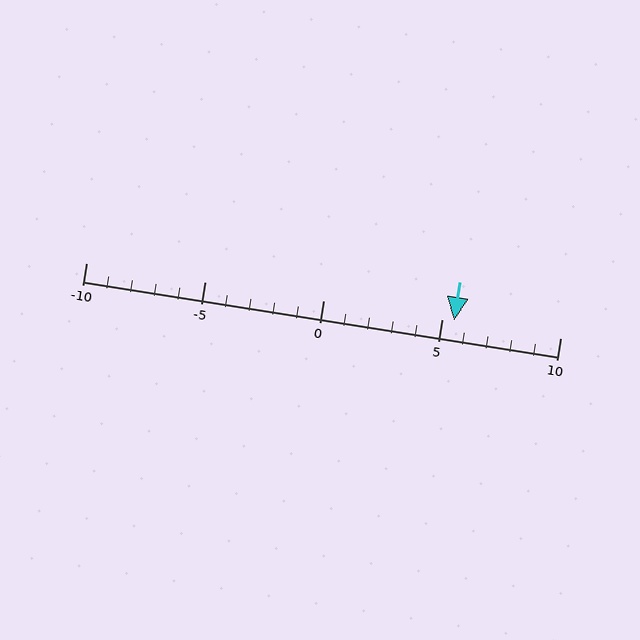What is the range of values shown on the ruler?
The ruler shows values from -10 to 10.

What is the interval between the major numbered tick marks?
The major tick marks are spaced 5 units apart.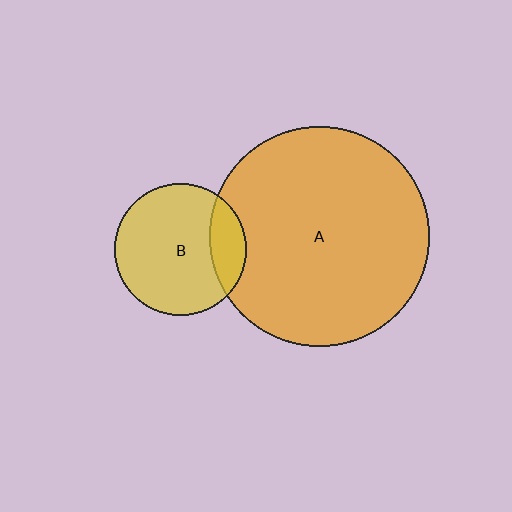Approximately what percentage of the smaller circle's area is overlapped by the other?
Approximately 20%.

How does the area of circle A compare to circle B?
Approximately 2.8 times.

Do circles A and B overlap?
Yes.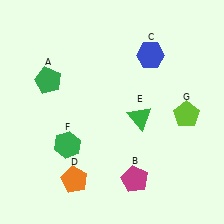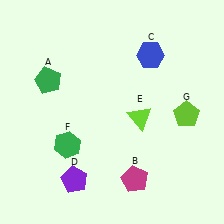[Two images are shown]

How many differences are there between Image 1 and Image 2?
There are 2 differences between the two images.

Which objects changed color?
D changed from orange to purple. E changed from green to lime.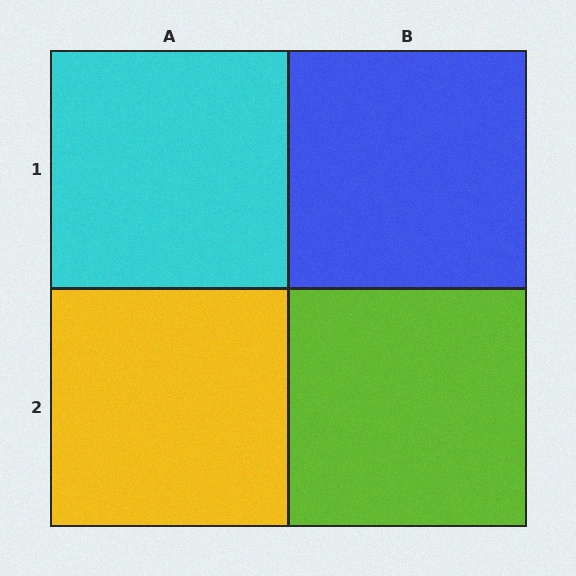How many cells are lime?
1 cell is lime.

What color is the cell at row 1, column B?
Blue.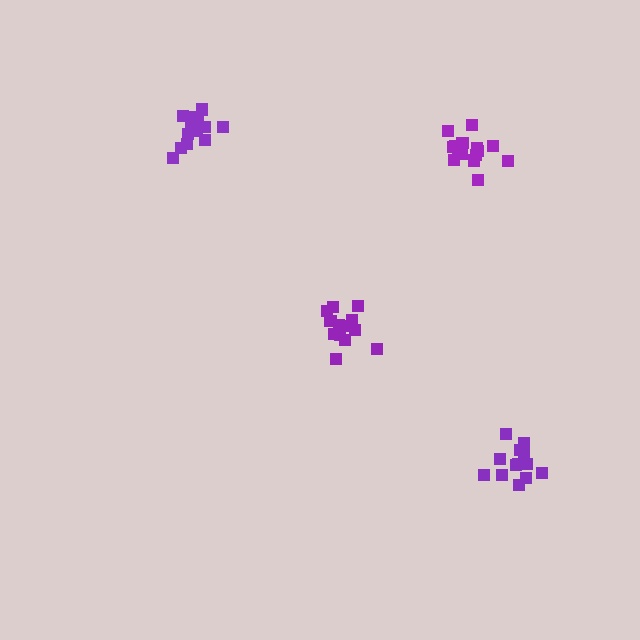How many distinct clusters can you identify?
There are 4 distinct clusters.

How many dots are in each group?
Group 1: 13 dots, Group 2: 13 dots, Group 3: 17 dots, Group 4: 13 dots (56 total).